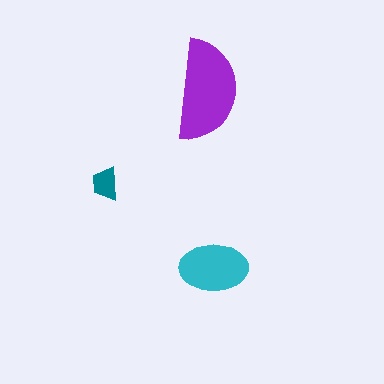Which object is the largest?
The purple semicircle.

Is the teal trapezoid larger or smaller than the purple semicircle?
Smaller.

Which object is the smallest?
The teal trapezoid.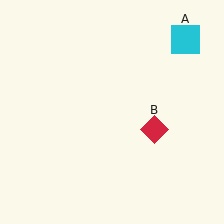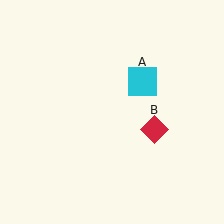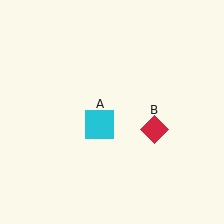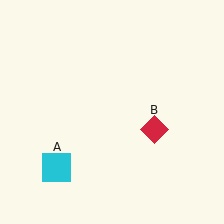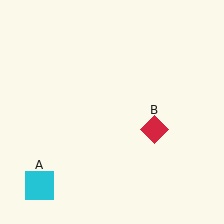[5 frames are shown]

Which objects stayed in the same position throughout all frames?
Red diamond (object B) remained stationary.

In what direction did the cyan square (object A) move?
The cyan square (object A) moved down and to the left.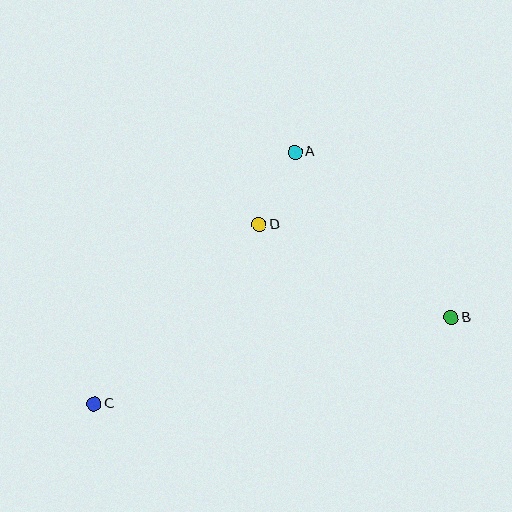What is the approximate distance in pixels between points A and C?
The distance between A and C is approximately 322 pixels.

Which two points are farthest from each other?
Points B and C are farthest from each other.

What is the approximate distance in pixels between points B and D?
The distance between B and D is approximately 213 pixels.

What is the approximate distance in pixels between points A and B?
The distance between A and B is approximately 228 pixels.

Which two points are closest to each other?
Points A and D are closest to each other.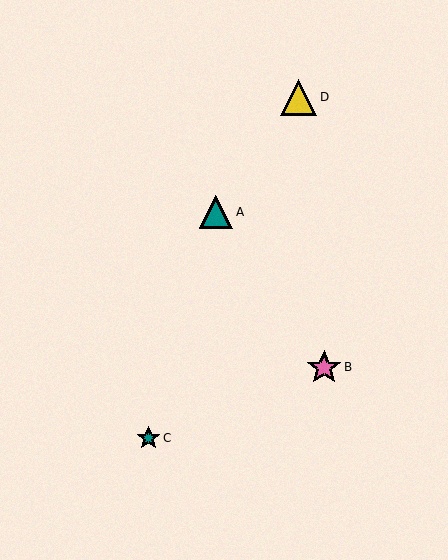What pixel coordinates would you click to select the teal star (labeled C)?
Click at (149, 438) to select the teal star C.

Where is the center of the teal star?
The center of the teal star is at (149, 438).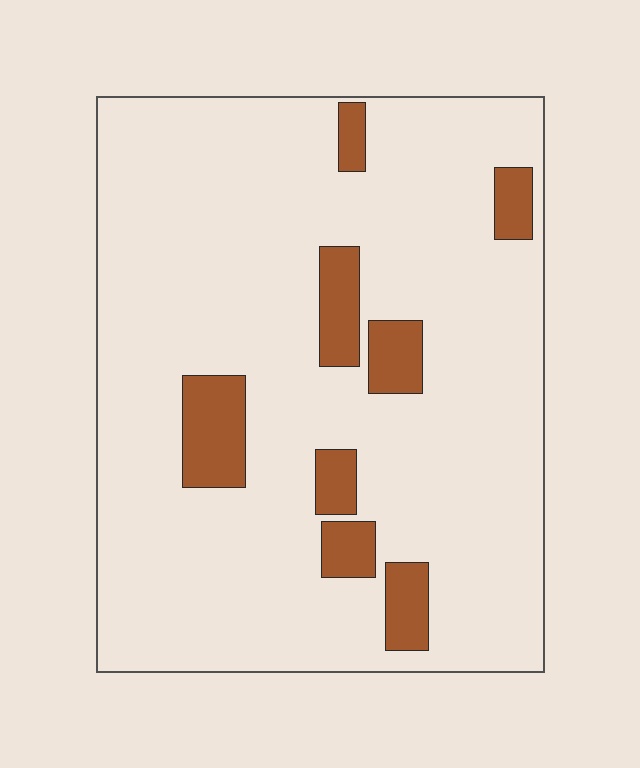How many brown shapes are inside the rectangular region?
8.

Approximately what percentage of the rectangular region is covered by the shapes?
Approximately 10%.